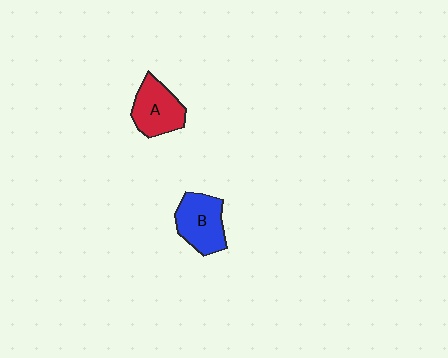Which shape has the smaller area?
Shape A (red).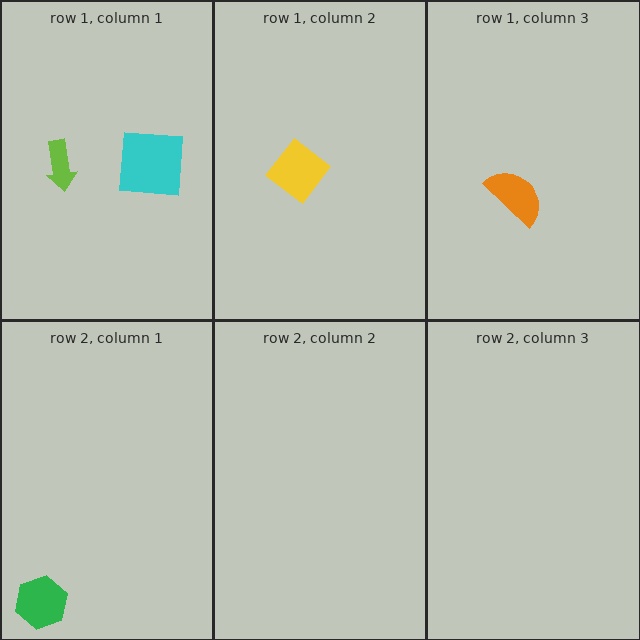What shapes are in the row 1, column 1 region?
The lime arrow, the cyan square.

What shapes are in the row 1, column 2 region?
The yellow diamond.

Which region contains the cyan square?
The row 1, column 1 region.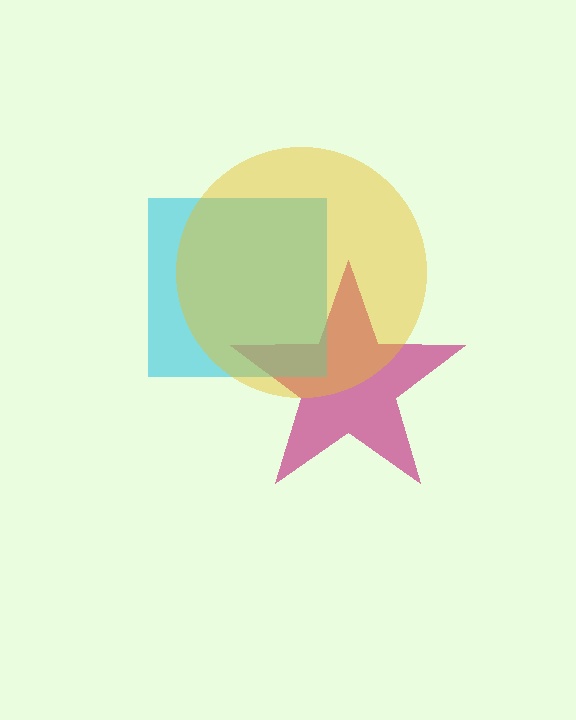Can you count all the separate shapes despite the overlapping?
Yes, there are 3 separate shapes.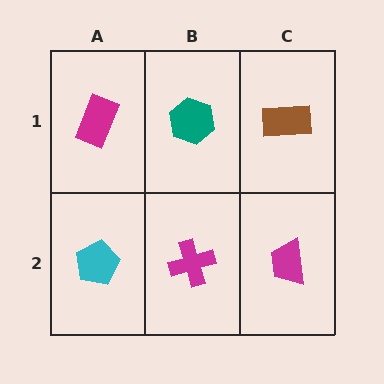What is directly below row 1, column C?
A magenta trapezoid.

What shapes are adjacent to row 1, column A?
A cyan pentagon (row 2, column A), a teal hexagon (row 1, column B).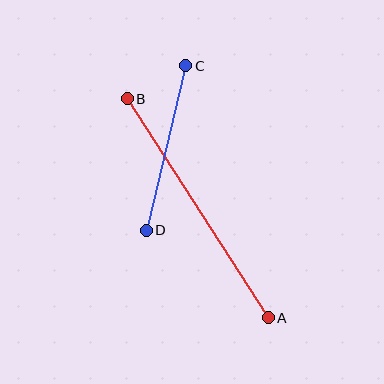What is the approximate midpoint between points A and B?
The midpoint is at approximately (198, 208) pixels.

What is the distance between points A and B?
The distance is approximately 260 pixels.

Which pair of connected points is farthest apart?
Points A and B are farthest apart.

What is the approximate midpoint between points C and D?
The midpoint is at approximately (166, 148) pixels.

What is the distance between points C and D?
The distance is approximately 170 pixels.